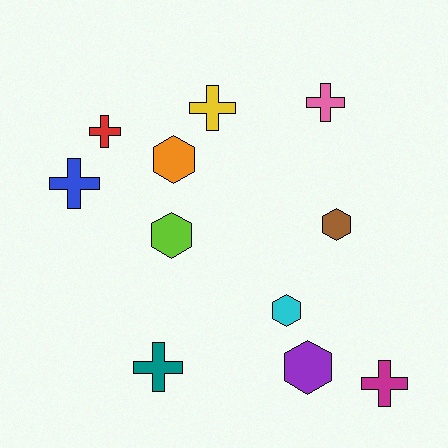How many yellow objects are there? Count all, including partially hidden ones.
There is 1 yellow object.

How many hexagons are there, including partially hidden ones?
There are 5 hexagons.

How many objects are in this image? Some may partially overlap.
There are 11 objects.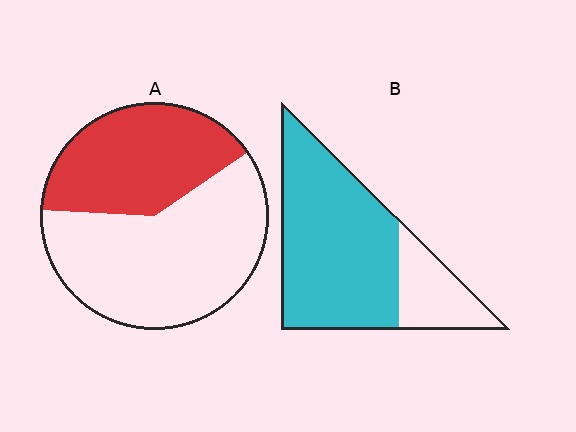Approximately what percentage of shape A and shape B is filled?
A is approximately 40% and B is approximately 75%.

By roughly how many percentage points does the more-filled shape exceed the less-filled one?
By roughly 35 percentage points (B over A).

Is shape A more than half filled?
No.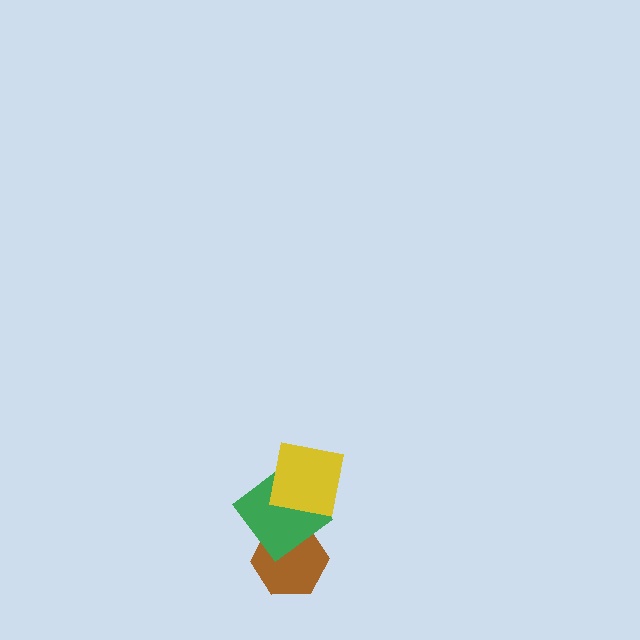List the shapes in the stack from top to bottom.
From top to bottom: the yellow square, the green diamond, the brown hexagon.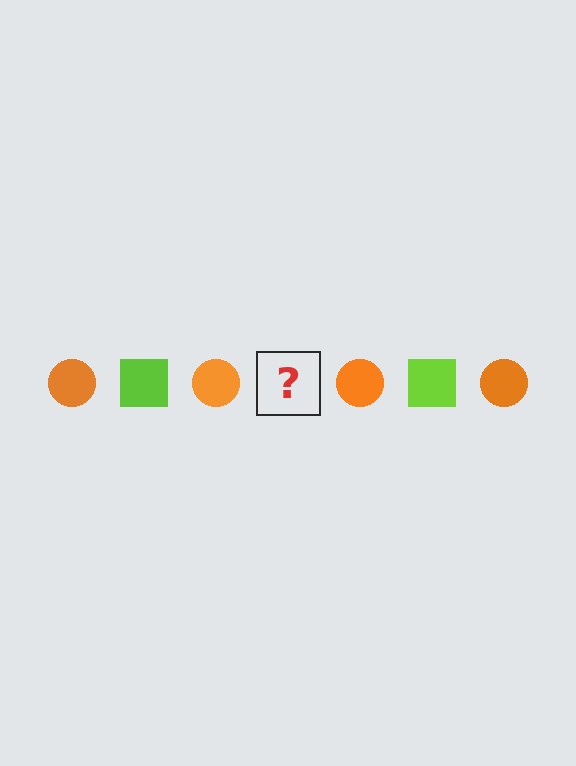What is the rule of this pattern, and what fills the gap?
The rule is that the pattern alternates between orange circle and lime square. The gap should be filled with a lime square.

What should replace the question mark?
The question mark should be replaced with a lime square.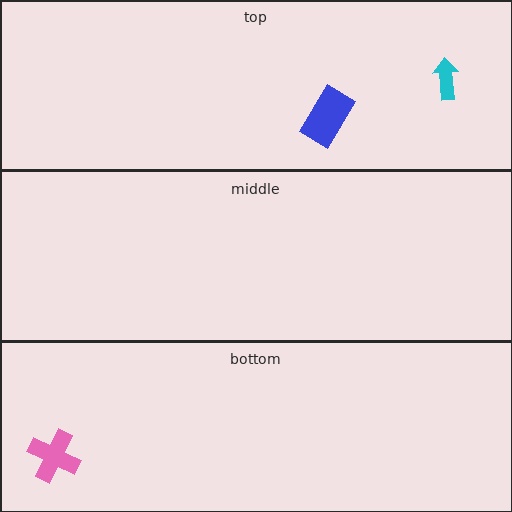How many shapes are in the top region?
2.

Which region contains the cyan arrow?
The top region.